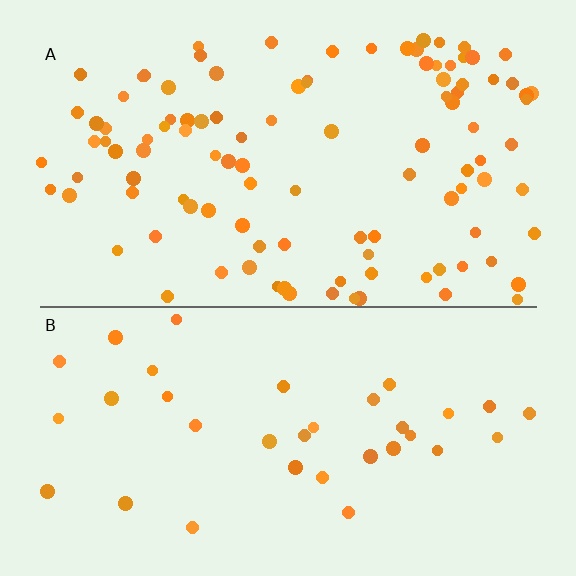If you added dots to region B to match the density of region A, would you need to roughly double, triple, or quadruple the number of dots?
Approximately triple.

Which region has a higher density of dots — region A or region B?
A (the top).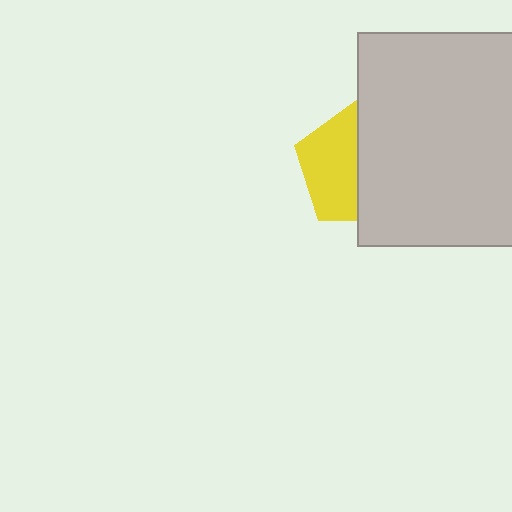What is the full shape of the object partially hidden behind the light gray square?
The partially hidden object is a yellow pentagon.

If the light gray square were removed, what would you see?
You would see the complete yellow pentagon.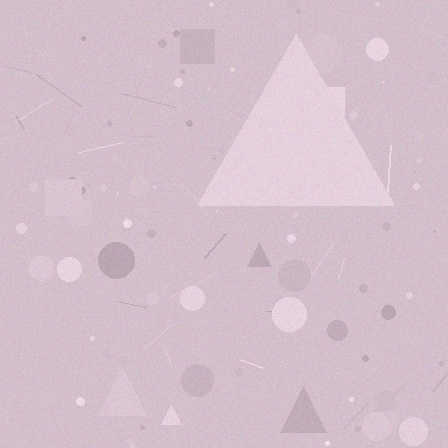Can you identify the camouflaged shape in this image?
The camouflaged shape is a triangle.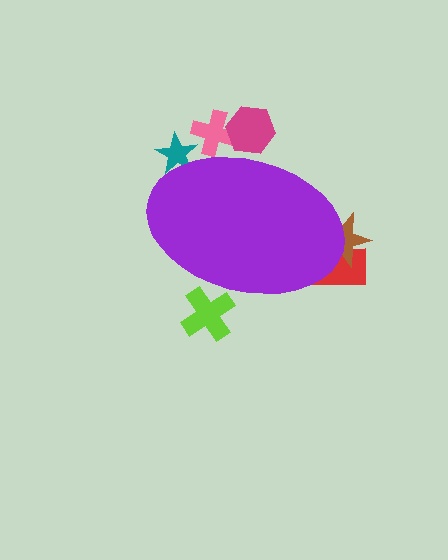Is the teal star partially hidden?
Yes, the teal star is partially hidden behind the purple ellipse.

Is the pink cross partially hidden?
Yes, the pink cross is partially hidden behind the purple ellipse.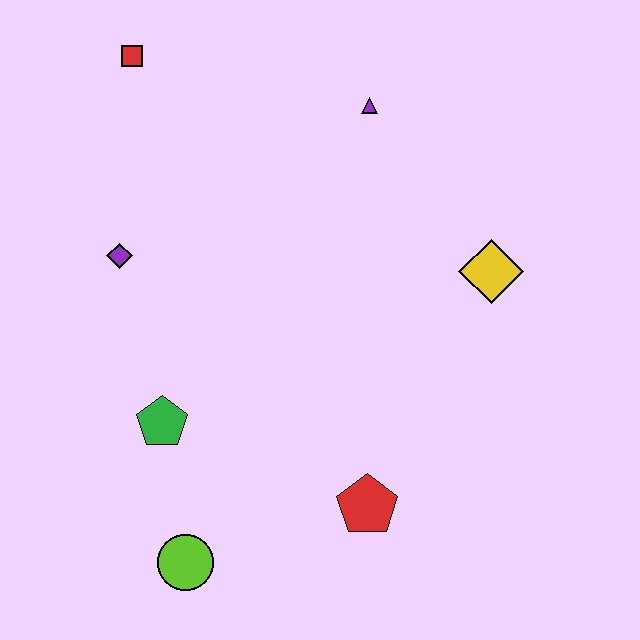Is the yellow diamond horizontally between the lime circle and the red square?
No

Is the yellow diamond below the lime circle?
No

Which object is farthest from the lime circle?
The red square is farthest from the lime circle.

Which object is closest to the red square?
The purple diamond is closest to the red square.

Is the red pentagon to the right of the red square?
Yes